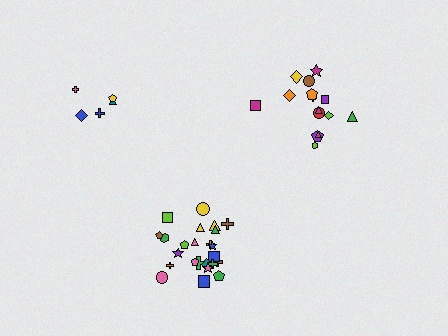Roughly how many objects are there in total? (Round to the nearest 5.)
Roughly 45 objects in total.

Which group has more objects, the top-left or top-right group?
The top-right group.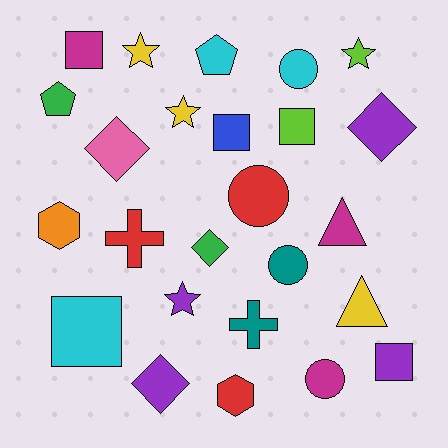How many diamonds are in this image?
There are 4 diamonds.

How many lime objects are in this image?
There are 2 lime objects.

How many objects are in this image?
There are 25 objects.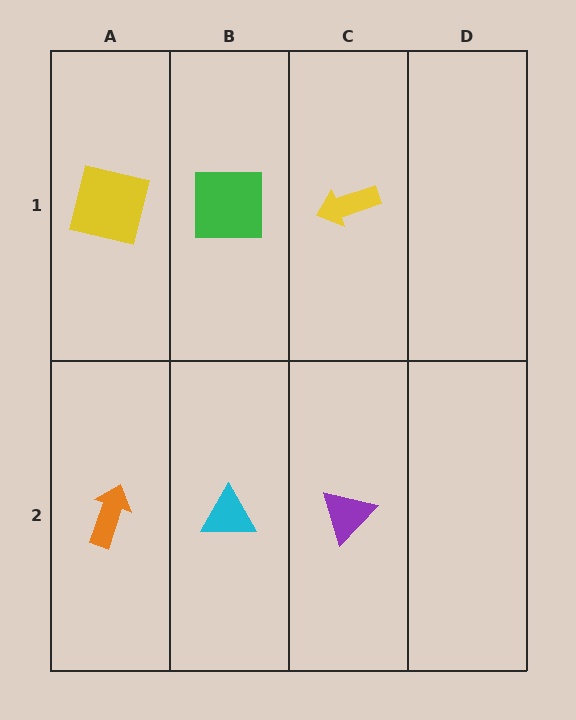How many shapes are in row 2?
3 shapes.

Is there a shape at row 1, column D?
No, that cell is empty.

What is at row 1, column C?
A yellow arrow.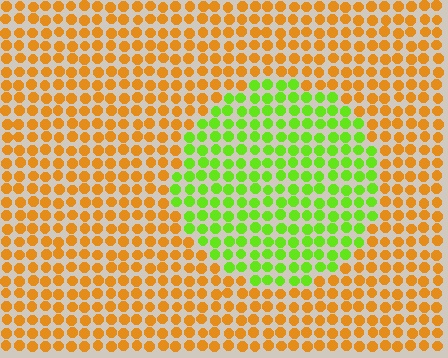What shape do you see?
I see a circle.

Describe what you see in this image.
The image is filled with small orange elements in a uniform arrangement. A circle-shaped region is visible where the elements are tinted to a slightly different hue, forming a subtle color boundary.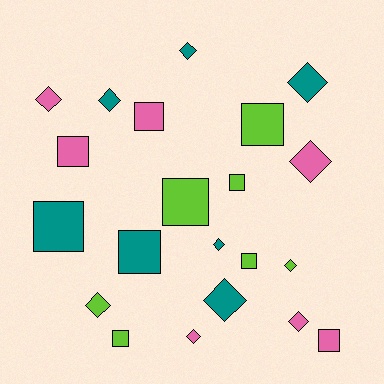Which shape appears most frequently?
Diamond, with 11 objects.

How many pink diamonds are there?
There are 4 pink diamonds.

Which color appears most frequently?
Lime, with 7 objects.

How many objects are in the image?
There are 21 objects.